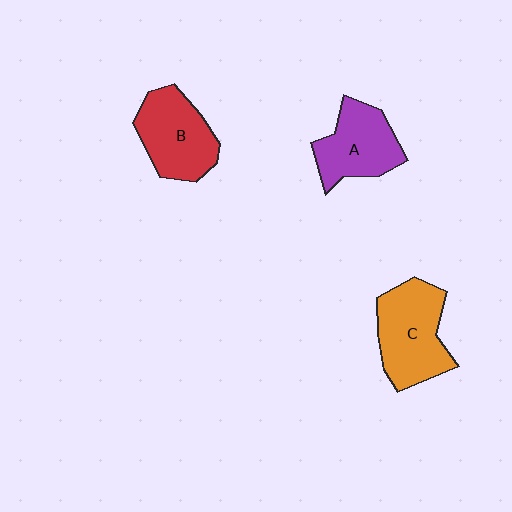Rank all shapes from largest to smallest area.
From largest to smallest: C (orange), B (red), A (purple).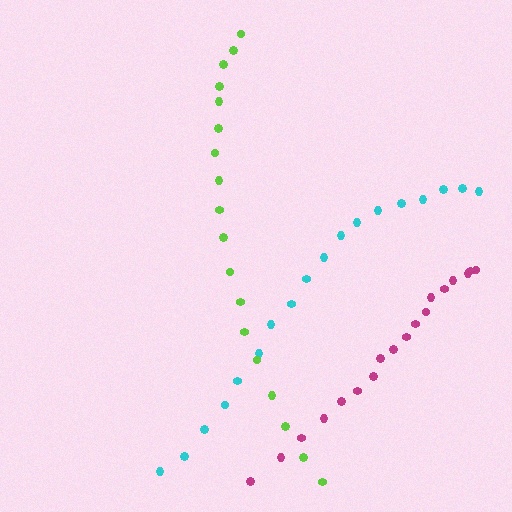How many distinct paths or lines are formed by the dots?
There are 3 distinct paths.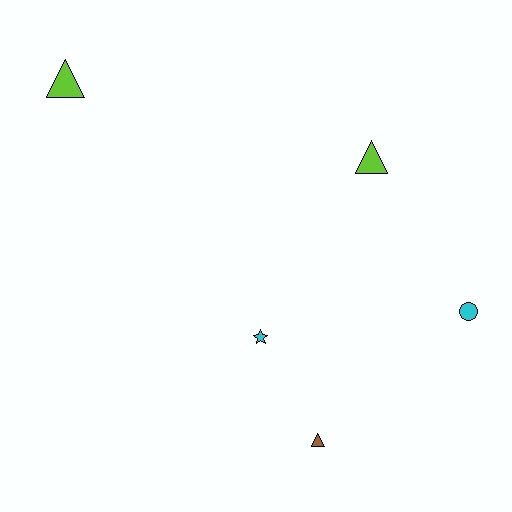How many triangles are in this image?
There are 3 triangles.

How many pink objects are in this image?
There are no pink objects.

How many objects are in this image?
There are 5 objects.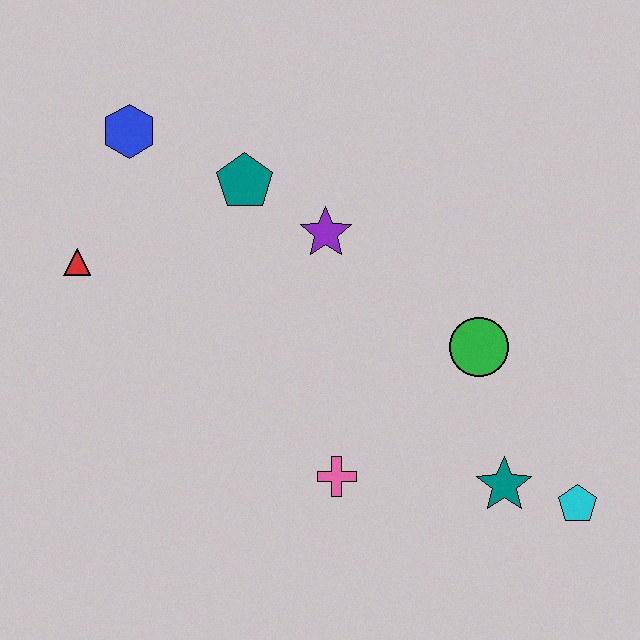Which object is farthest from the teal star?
The blue hexagon is farthest from the teal star.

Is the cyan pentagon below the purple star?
Yes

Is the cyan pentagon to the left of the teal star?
No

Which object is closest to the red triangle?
The blue hexagon is closest to the red triangle.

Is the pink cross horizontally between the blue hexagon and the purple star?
No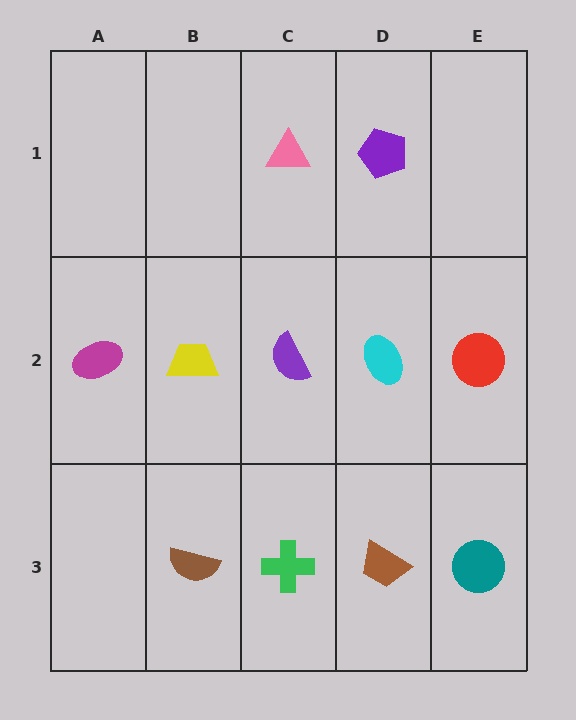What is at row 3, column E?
A teal circle.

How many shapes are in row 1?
2 shapes.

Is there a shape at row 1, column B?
No, that cell is empty.